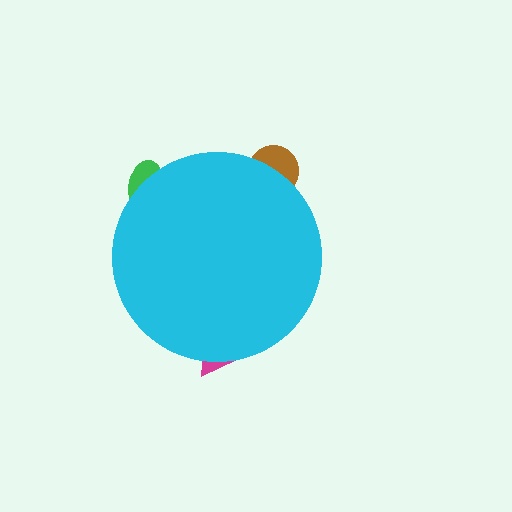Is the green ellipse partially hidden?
Yes, the green ellipse is partially hidden behind the cyan circle.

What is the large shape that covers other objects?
A cyan circle.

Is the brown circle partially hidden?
Yes, the brown circle is partially hidden behind the cyan circle.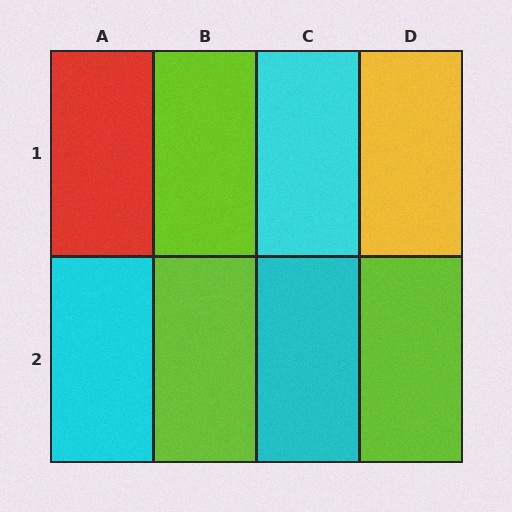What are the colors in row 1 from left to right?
Red, lime, cyan, yellow.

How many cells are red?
1 cell is red.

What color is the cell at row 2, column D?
Lime.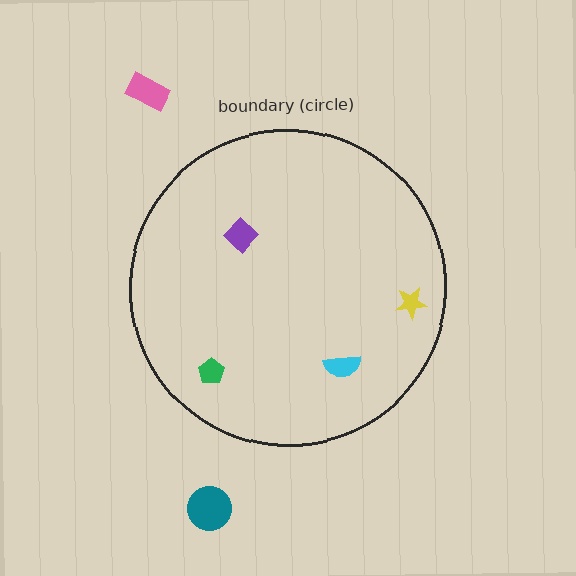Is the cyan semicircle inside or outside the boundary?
Inside.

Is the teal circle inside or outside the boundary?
Outside.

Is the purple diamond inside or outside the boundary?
Inside.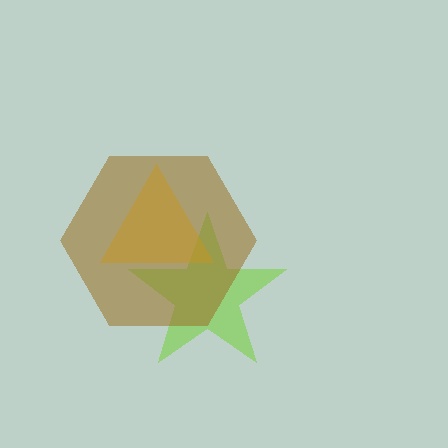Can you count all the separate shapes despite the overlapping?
Yes, there are 3 separate shapes.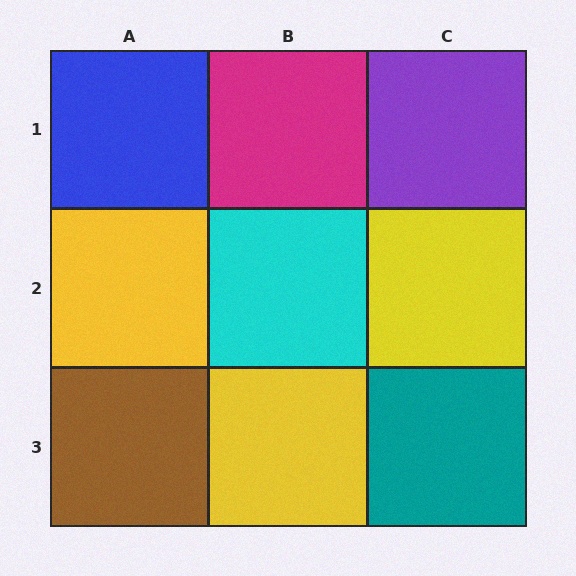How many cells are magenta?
1 cell is magenta.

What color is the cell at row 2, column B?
Cyan.